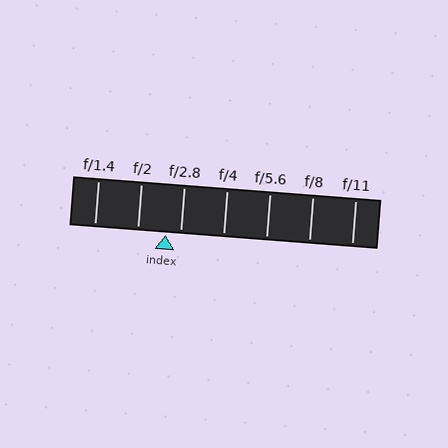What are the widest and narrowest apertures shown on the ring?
The widest aperture shown is f/1.4 and the narrowest is f/11.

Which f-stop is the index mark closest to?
The index mark is closest to f/2.8.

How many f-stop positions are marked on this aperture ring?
There are 7 f-stop positions marked.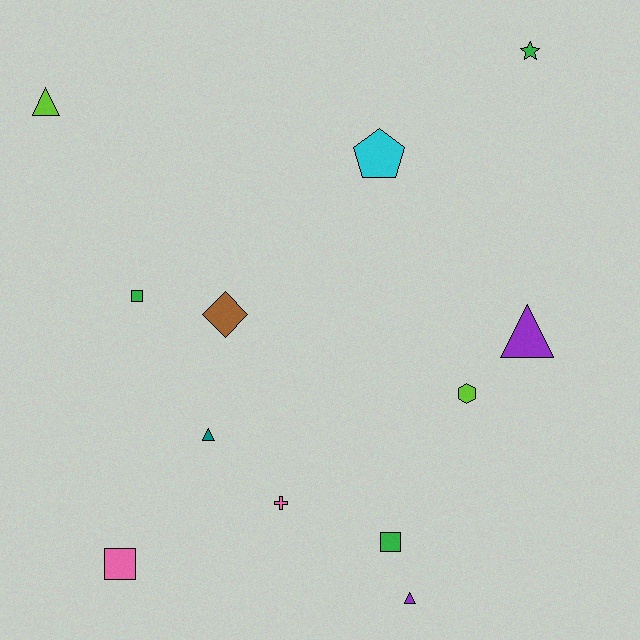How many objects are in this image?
There are 12 objects.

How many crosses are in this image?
There is 1 cross.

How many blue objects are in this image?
There are no blue objects.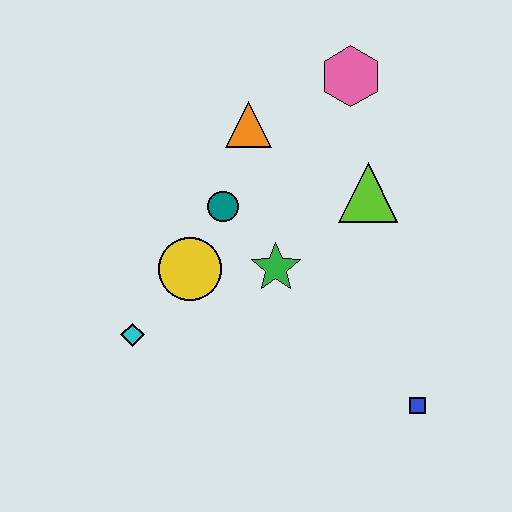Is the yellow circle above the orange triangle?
No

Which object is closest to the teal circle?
The yellow circle is closest to the teal circle.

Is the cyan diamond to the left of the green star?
Yes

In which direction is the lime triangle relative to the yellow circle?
The lime triangle is to the right of the yellow circle.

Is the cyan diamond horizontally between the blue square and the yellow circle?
No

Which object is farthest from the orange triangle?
The blue square is farthest from the orange triangle.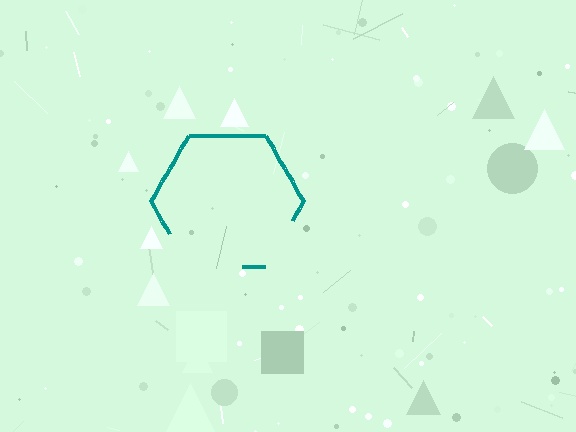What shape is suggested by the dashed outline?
The dashed outline suggests a hexagon.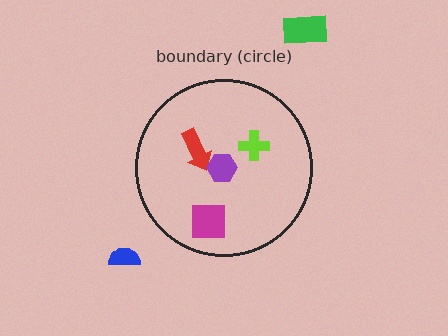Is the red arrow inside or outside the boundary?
Inside.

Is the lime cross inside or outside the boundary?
Inside.